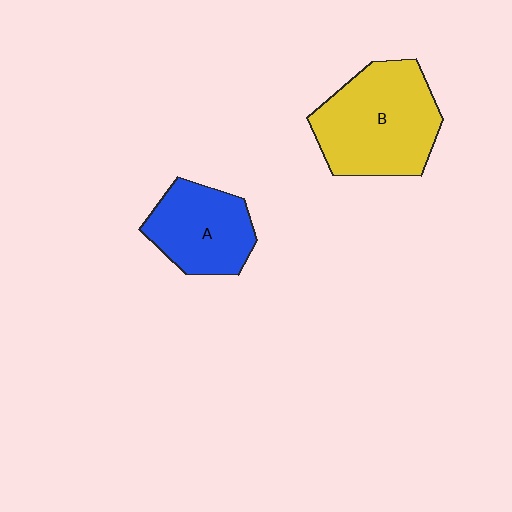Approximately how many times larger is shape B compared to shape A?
Approximately 1.5 times.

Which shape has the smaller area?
Shape A (blue).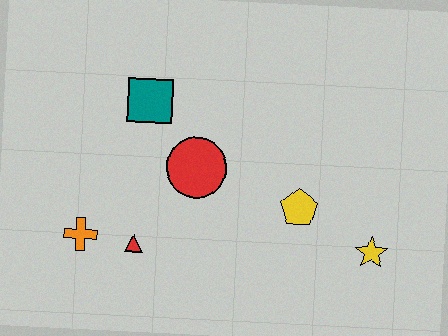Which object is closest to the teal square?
The red circle is closest to the teal square.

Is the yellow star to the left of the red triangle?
No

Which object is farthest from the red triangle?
The yellow star is farthest from the red triangle.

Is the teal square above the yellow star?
Yes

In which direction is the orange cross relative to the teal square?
The orange cross is below the teal square.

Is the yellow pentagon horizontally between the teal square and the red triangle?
No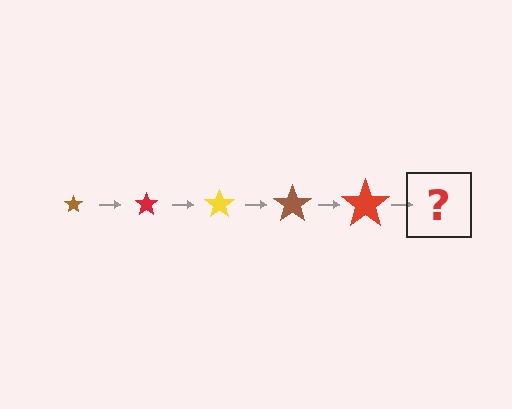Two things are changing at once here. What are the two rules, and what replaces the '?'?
The two rules are that the star grows larger each step and the color cycles through brown, red, and yellow. The '?' should be a yellow star, larger than the previous one.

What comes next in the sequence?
The next element should be a yellow star, larger than the previous one.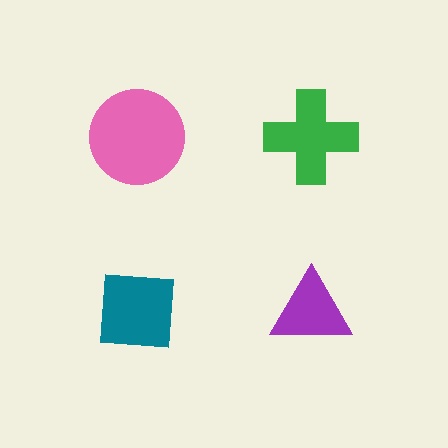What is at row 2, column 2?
A purple triangle.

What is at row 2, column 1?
A teal square.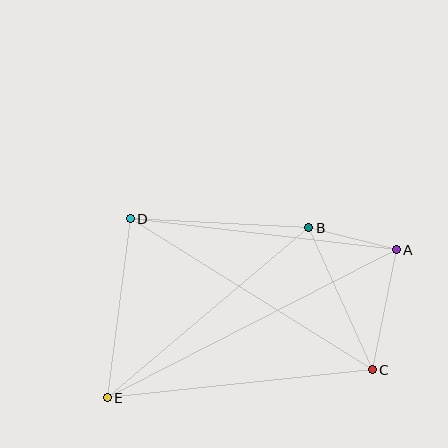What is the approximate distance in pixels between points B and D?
The distance between B and D is approximately 179 pixels.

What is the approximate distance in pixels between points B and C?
The distance between B and C is approximately 155 pixels.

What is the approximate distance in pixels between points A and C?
The distance between A and C is approximately 122 pixels.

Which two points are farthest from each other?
Points A and E are farthest from each other.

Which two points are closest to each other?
Points A and B are closest to each other.